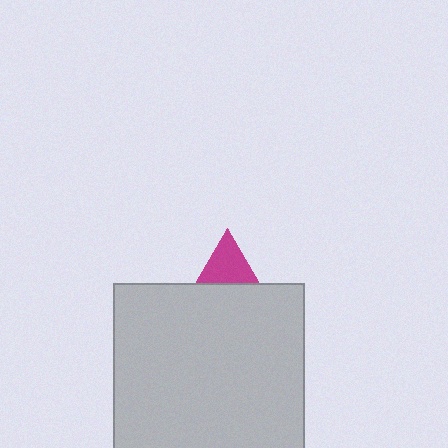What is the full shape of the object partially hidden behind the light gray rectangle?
The partially hidden object is a magenta triangle.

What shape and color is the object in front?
The object in front is a light gray rectangle.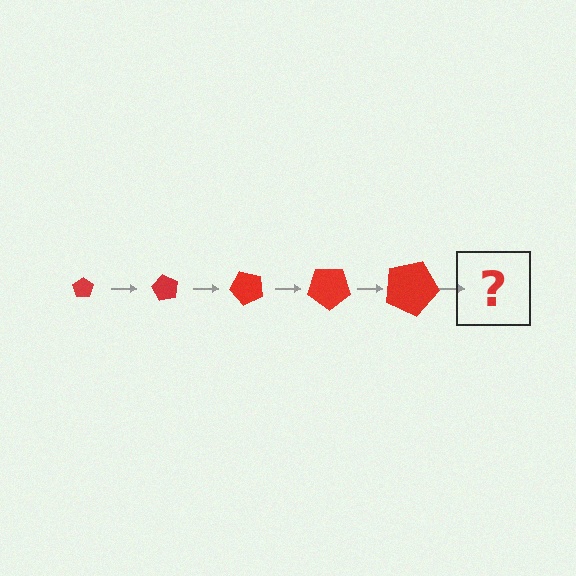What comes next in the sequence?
The next element should be a pentagon, larger than the previous one and rotated 300 degrees from the start.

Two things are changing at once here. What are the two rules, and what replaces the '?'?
The two rules are that the pentagon grows larger each step and it rotates 60 degrees each step. The '?' should be a pentagon, larger than the previous one and rotated 300 degrees from the start.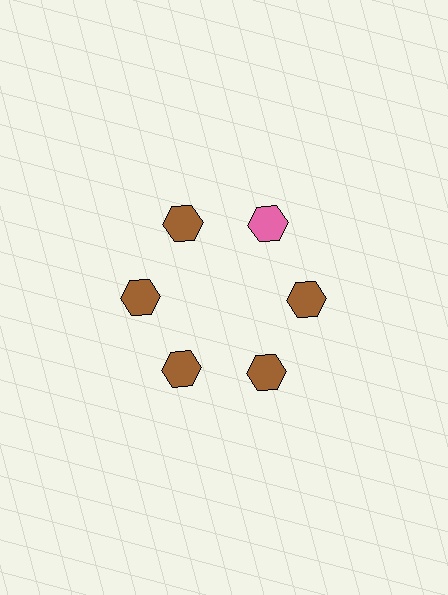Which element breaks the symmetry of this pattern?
The pink hexagon at roughly the 1 o'clock position breaks the symmetry. All other shapes are brown hexagons.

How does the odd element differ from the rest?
It has a different color: pink instead of brown.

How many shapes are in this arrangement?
There are 6 shapes arranged in a ring pattern.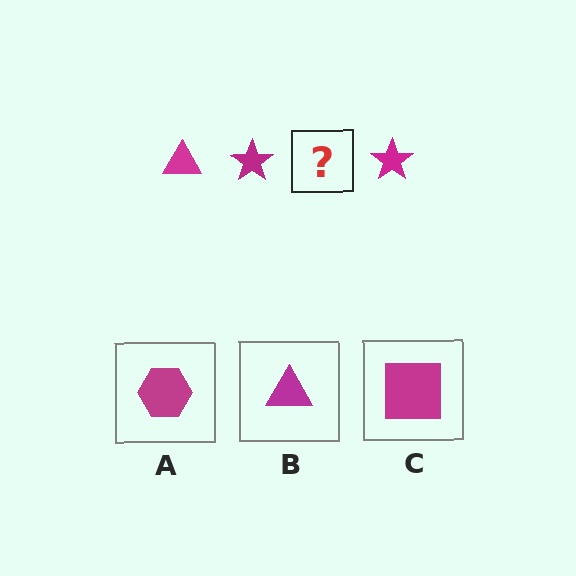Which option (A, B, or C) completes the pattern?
B.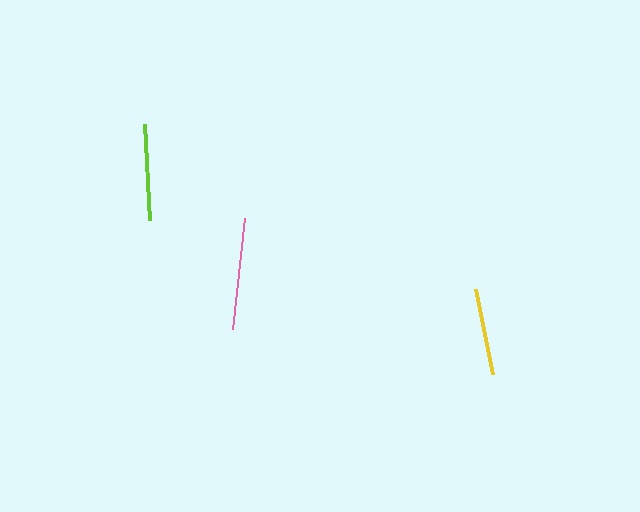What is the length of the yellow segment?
The yellow segment is approximately 87 pixels long.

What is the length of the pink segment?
The pink segment is approximately 111 pixels long.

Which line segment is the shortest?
The yellow line is the shortest at approximately 87 pixels.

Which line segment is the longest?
The pink line is the longest at approximately 111 pixels.